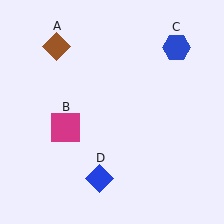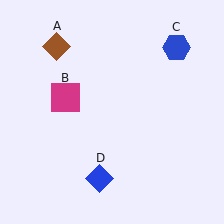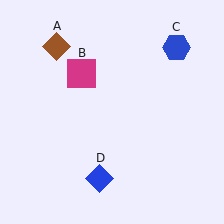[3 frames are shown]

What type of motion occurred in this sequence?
The magenta square (object B) rotated clockwise around the center of the scene.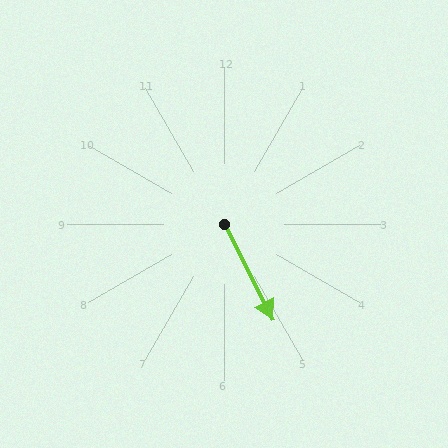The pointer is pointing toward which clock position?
Roughly 5 o'clock.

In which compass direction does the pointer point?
Southeast.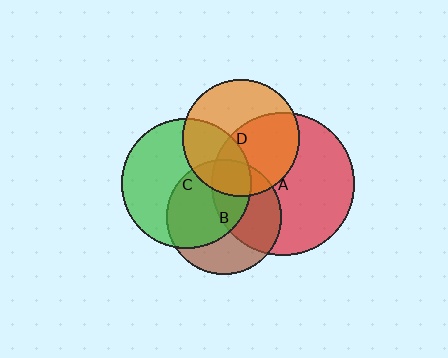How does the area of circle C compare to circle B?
Approximately 1.3 times.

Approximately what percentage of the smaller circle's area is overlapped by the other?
Approximately 20%.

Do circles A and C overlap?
Yes.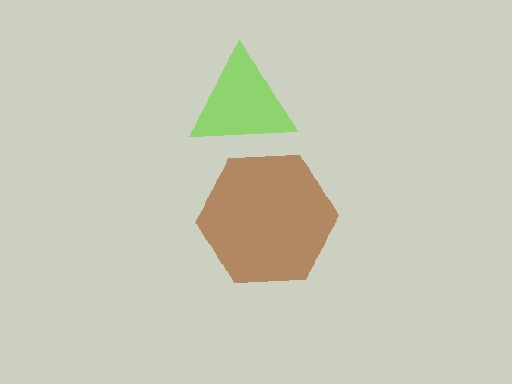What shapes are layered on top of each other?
The layered shapes are: a lime triangle, a brown hexagon.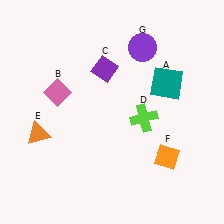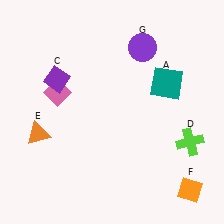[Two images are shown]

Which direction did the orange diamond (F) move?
The orange diamond (F) moved down.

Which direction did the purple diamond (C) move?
The purple diamond (C) moved left.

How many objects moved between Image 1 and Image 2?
3 objects moved between the two images.